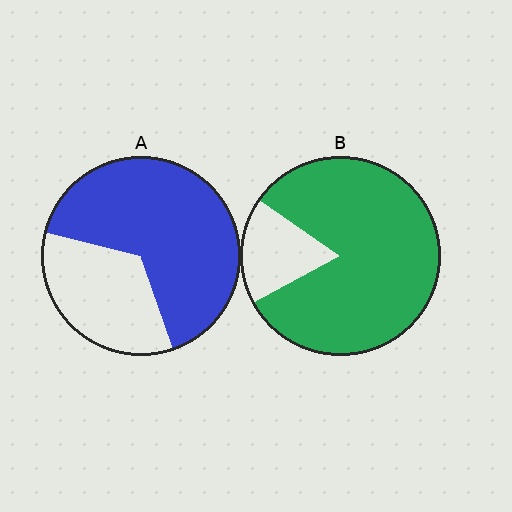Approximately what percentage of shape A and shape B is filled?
A is approximately 65% and B is approximately 85%.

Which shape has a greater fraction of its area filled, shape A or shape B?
Shape B.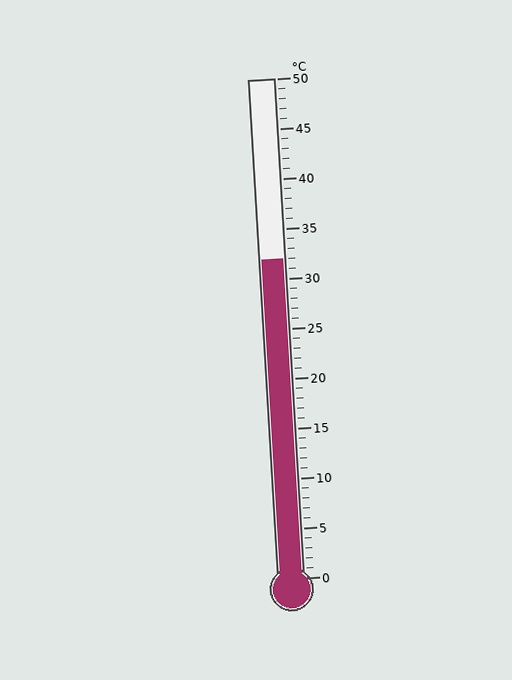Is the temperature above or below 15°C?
The temperature is above 15°C.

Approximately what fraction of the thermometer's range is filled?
The thermometer is filled to approximately 65% of its range.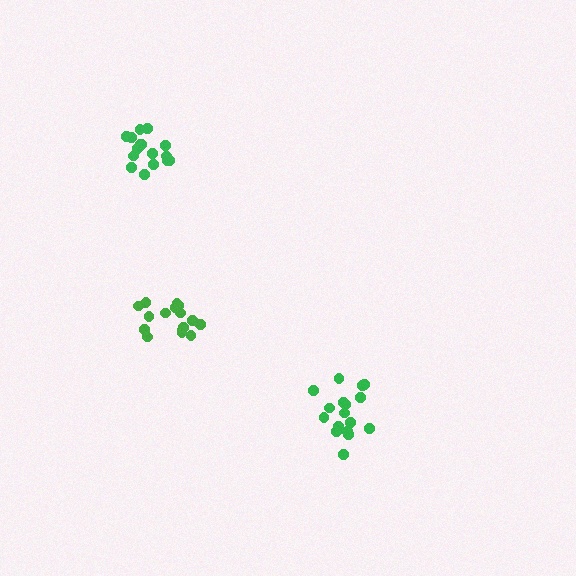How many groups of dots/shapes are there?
There are 3 groups.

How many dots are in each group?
Group 1: 16 dots, Group 2: 16 dots, Group 3: 17 dots (49 total).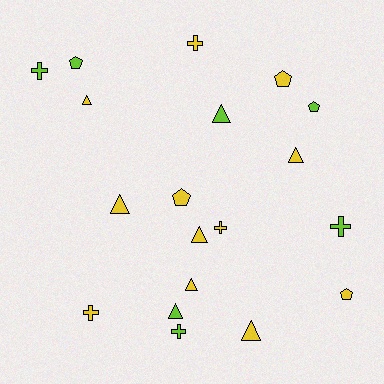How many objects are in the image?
There are 19 objects.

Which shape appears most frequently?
Triangle, with 8 objects.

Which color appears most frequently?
Yellow, with 12 objects.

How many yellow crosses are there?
There are 3 yellow crosses.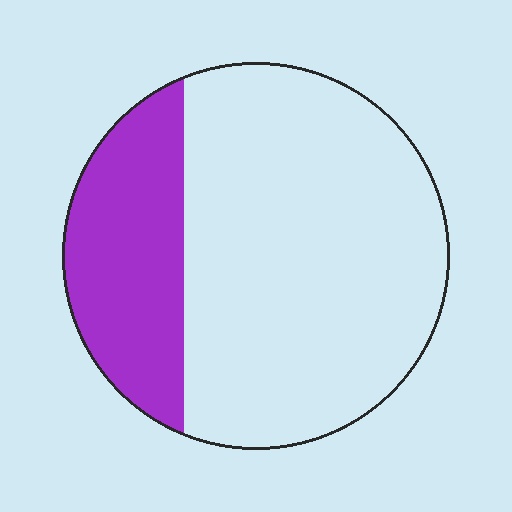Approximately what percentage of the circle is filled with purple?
Approximately 25%.